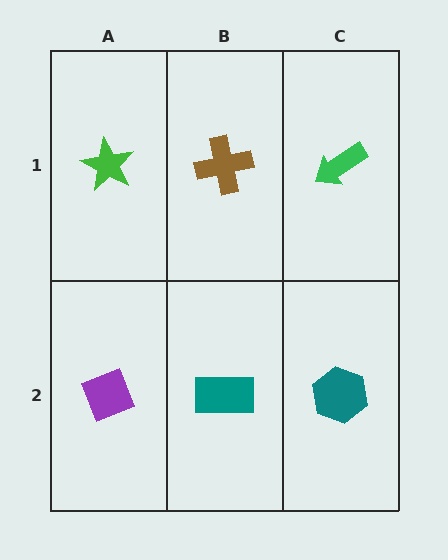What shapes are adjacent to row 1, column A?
A purple diamond (row 2, column A), a brown cross (row 1, column B).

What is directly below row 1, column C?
A teal hexagon.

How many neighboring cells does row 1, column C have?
2.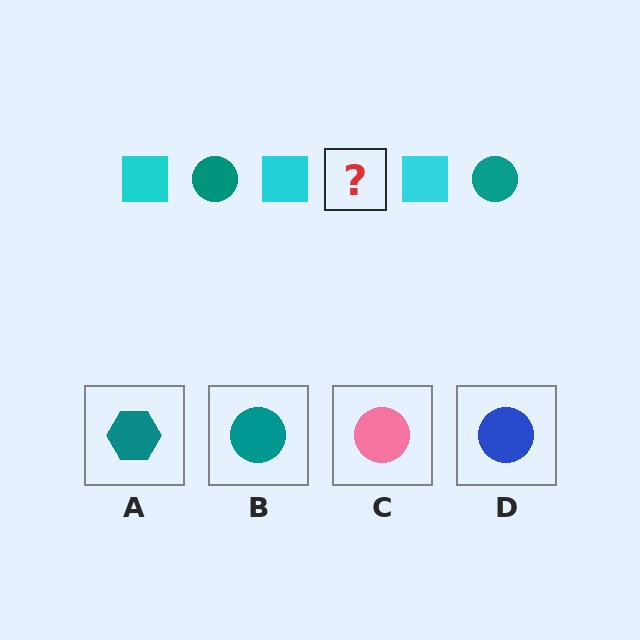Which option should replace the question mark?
Option B.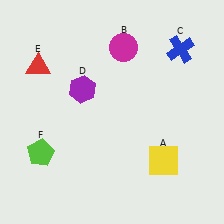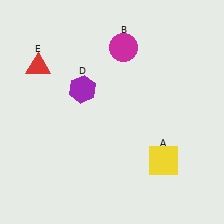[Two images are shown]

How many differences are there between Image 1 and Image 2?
There are 2 differences between the two images.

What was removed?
The blue cross (C), the lime pentagon (F) were removed in Image 2.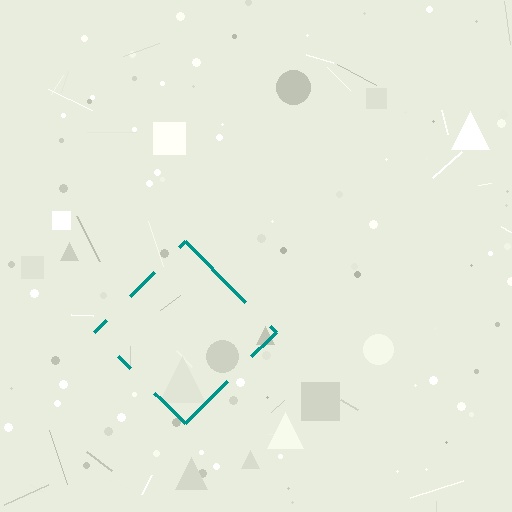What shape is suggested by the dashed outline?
The dashed outline suggests a diamond.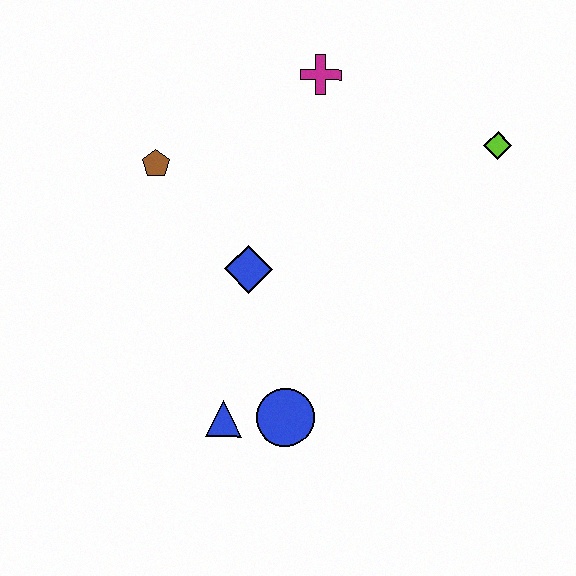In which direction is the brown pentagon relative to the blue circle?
The brown pentagon is above the blue circle.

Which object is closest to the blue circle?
The blue triangle is closest to the blue circle.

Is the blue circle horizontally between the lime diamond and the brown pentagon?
Yes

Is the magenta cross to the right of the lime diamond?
No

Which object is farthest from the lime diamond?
The blue triangle is farthest from the lime diamond.